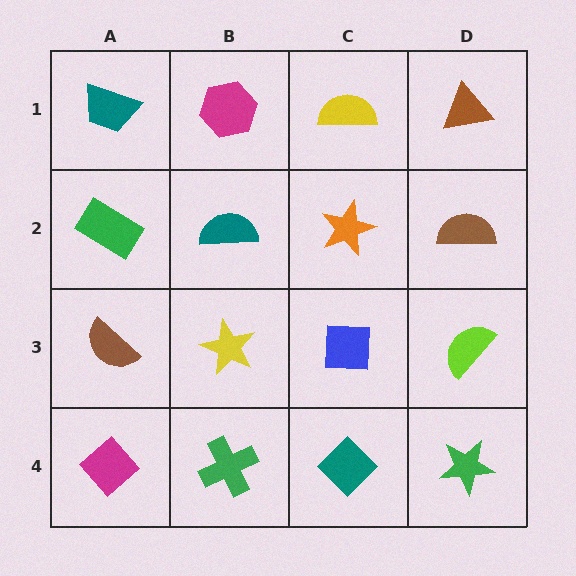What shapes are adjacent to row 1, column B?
A teal semicircle (row 2, column B), a teal trapezoid (row 1, column A), a yellow semicircle (row 1, column C).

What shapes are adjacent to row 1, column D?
A brown semicircle (row 2, column D), a yellow semicircle (row 1, column C).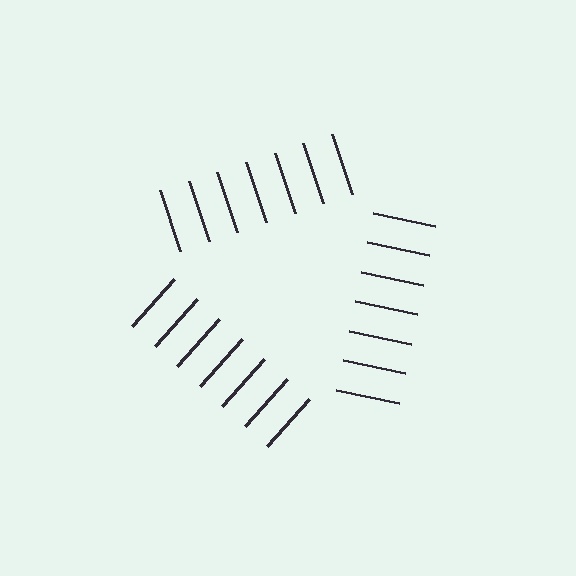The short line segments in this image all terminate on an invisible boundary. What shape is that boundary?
An illusory triangle — the line segments terminate on its edges but no continuous stroke is drawn.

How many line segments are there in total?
21 — 7 along each of the 3 edges.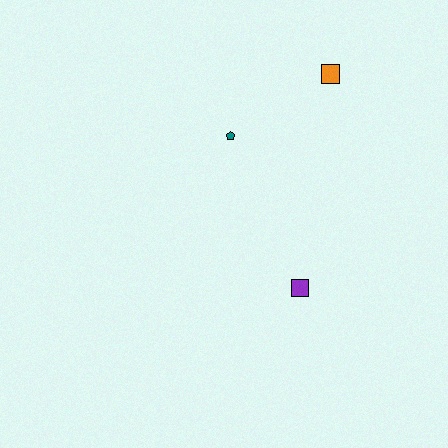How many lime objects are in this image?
There are no lime objects.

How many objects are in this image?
There are 3 objects.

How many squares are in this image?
There are 2 squares.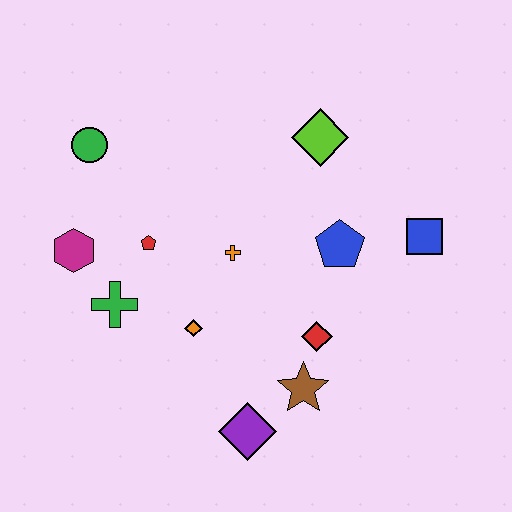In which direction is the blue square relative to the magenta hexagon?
The blue square is to the right of the magenta hexagon.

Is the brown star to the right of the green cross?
Yes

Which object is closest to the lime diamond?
The blue pentagon is closest to the lime diamond.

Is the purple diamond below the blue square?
Yes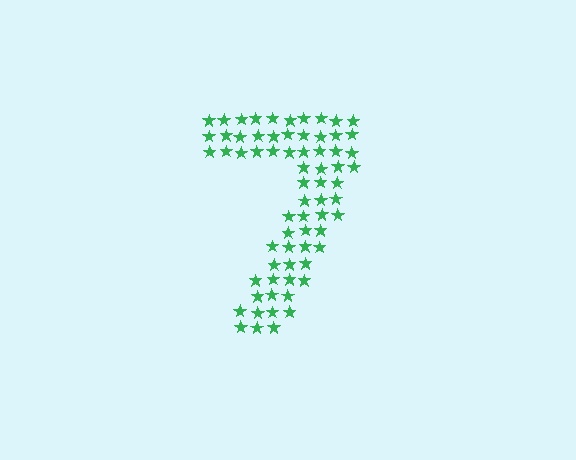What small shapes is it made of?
It is made of small stars.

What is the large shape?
The large shape is the digit 7.